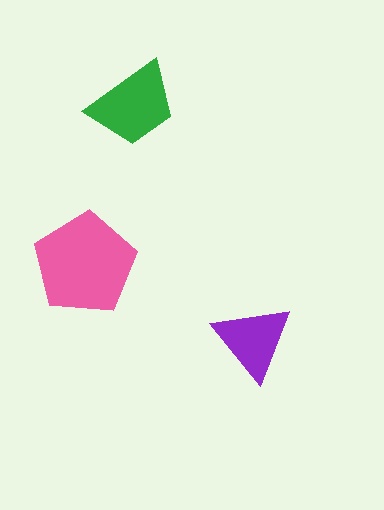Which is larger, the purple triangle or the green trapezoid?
The green trapezoid.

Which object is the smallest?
The purple triangle.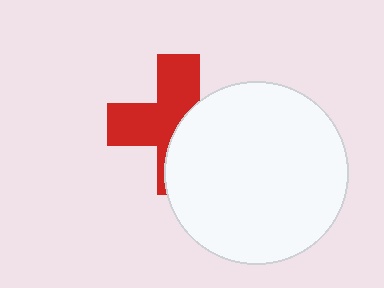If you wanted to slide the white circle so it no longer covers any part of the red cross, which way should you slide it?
Slide it right — that is the most direct way to separate the two shapes.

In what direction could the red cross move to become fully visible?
The red cross could move left. That would shift it out from behind the white circle entirely.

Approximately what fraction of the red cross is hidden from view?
Roughly 46% of the red cross is hidden behind the white circle.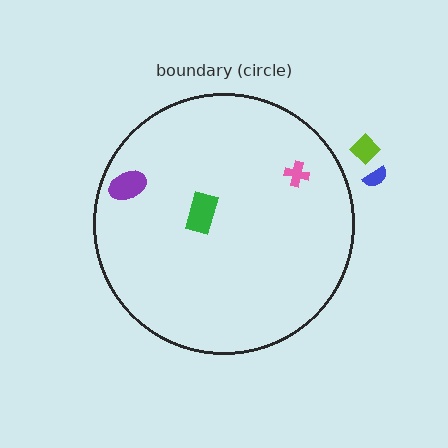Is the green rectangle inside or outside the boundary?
Inside.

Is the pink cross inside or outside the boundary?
Inside.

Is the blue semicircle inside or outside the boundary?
Outside.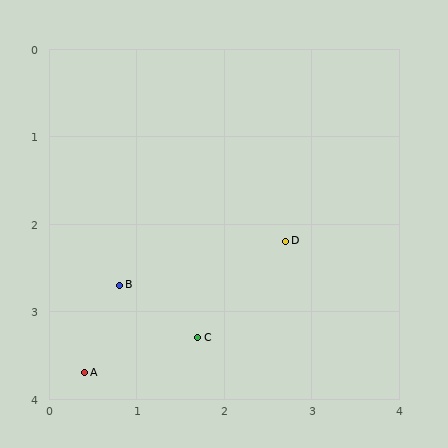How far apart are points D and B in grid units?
Points D and B are about 2.0 grid units apart.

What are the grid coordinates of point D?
Point D is at approximately (2.7, 2.2).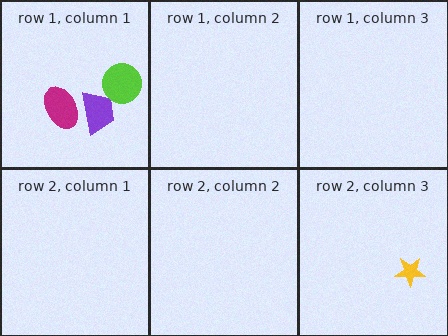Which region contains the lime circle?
The row 1, column 1 region.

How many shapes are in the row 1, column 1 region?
3.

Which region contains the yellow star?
The row 2, column 3 region.